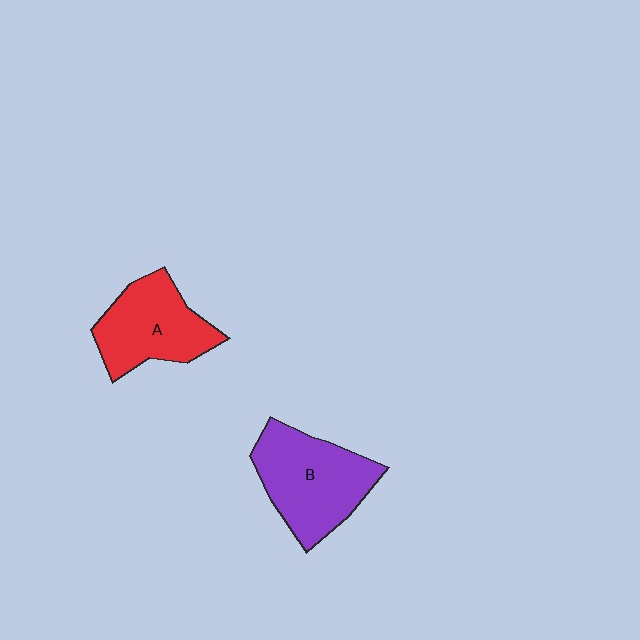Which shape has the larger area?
Shape B (purple).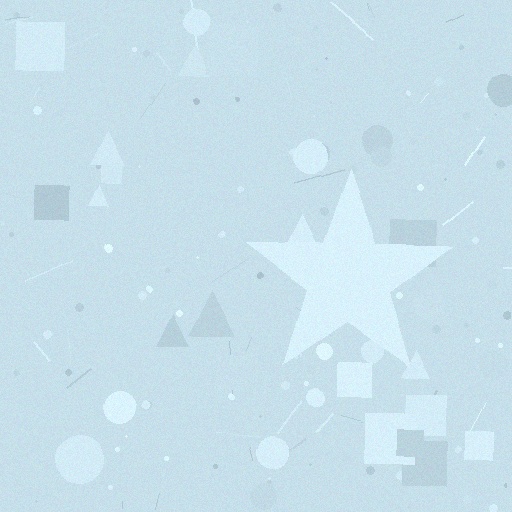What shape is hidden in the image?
A star is hidden in the image.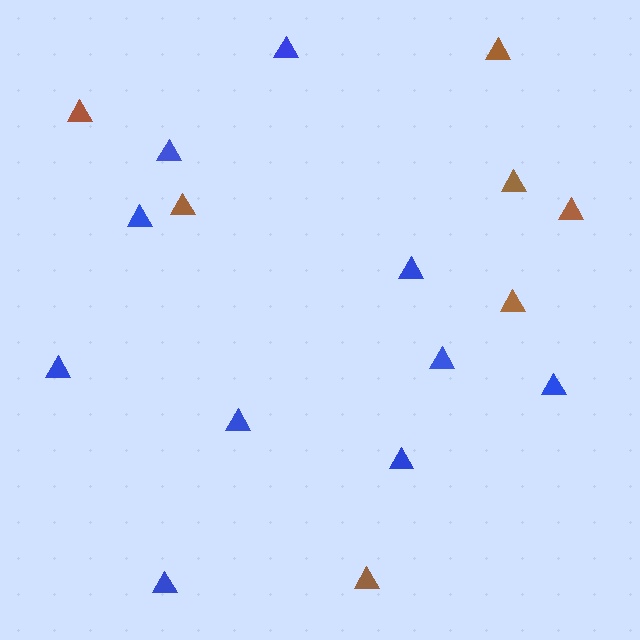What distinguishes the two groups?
There are 2 groups: one group of blue triangles (10) and one group of brown triangles (7).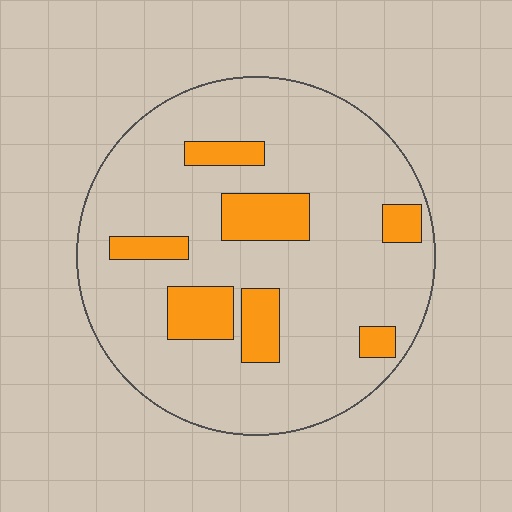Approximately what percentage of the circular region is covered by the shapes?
Approximately 15%.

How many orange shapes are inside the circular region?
7.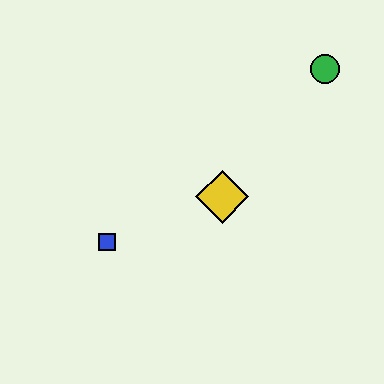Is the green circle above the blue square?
Yes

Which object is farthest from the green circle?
The blue square is farthest from the green circle.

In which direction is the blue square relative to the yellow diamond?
The blue square is to the left of the yellow diamond.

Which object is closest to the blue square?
The yellow diamond is closest to the blue square.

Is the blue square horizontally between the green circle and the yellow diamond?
No